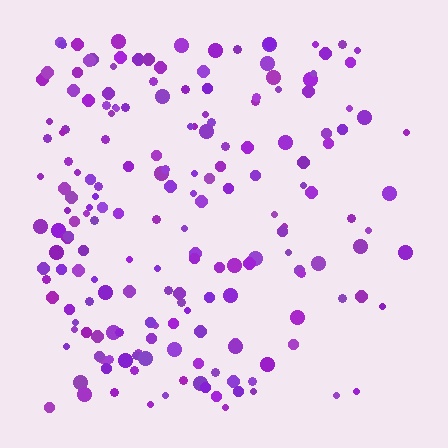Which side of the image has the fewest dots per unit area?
The right.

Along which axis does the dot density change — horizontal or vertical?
Horizontal.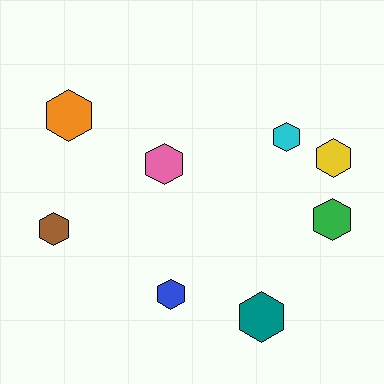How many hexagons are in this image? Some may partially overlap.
There are 8 hexagons.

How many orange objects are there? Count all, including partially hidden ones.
There is 1 orange object.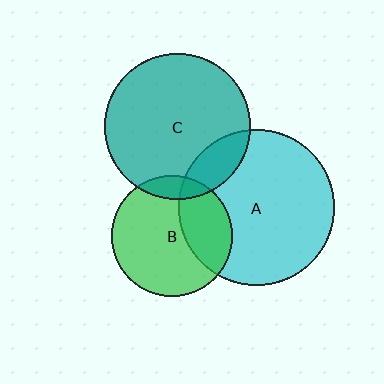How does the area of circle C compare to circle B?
Approximately 1.4 times.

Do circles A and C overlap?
Yes.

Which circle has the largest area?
Circle A (cyan).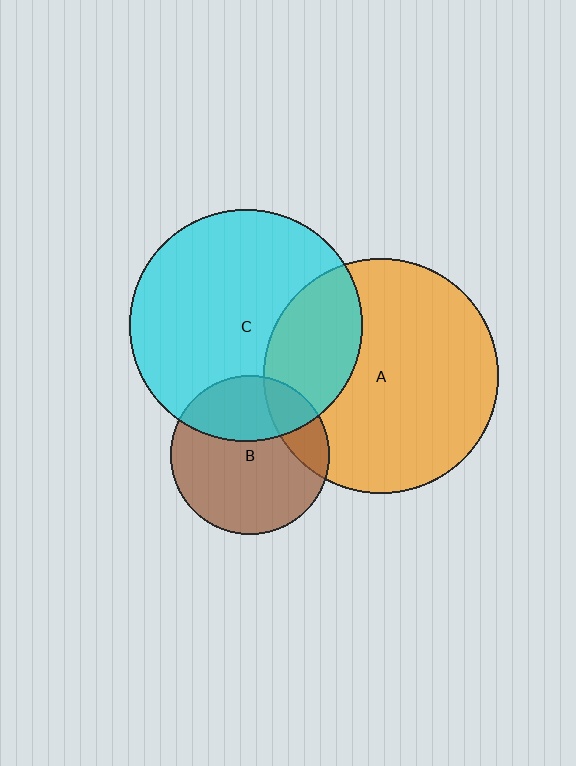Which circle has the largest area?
Circle A (orange).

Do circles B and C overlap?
Yes.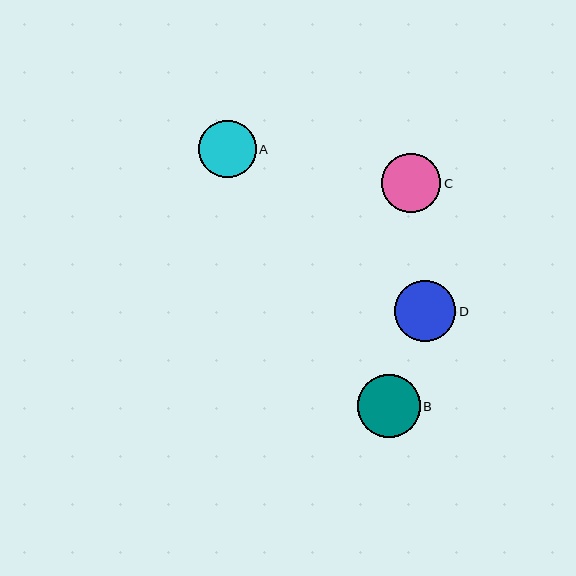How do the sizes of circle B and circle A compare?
Circle B and circle A are approximately the same size.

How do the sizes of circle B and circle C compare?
Circle B and circle C are approximately the same size.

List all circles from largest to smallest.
From largest to smallest: B, D, C, A.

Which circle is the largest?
Circle B is the largest with a size of approximately 63 pixels.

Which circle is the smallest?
Circle A is the smallest with a size of approximately 57 pixels.